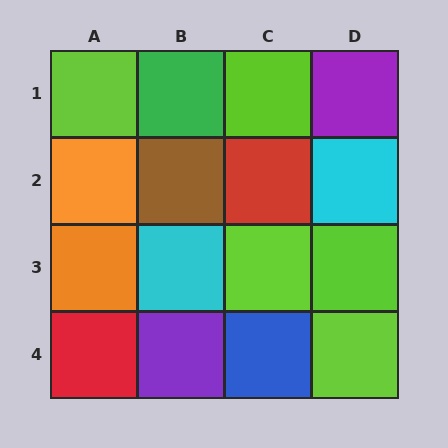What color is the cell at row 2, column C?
Red.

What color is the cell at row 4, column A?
Red.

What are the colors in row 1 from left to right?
Lime, green, lime, purple.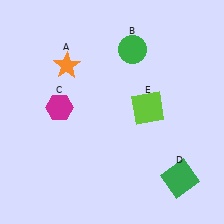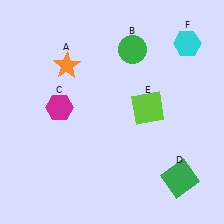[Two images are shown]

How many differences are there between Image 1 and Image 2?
There is 1 difference between the two images.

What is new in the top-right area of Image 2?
A cyan hexagon (F) was added in the top-right area of Image 2.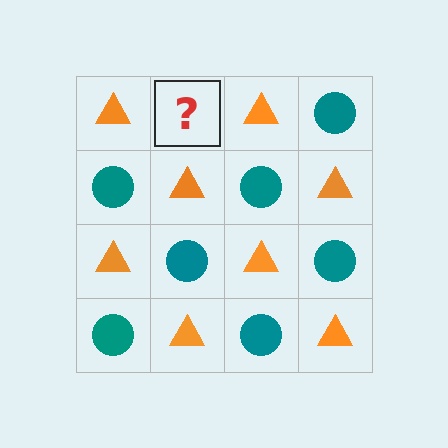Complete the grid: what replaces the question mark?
The question mark should be replaced with a teal circle.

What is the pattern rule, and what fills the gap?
The rule is that it alternates orange triangle and teal circle in a checkerboard pattern. The gap should be filled with a teal circle.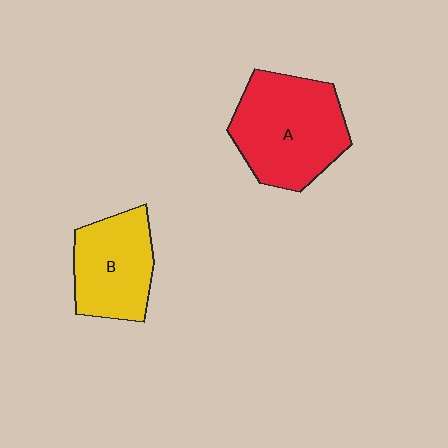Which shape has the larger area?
Shape A (red).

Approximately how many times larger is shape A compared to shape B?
Approximately 1.4 times.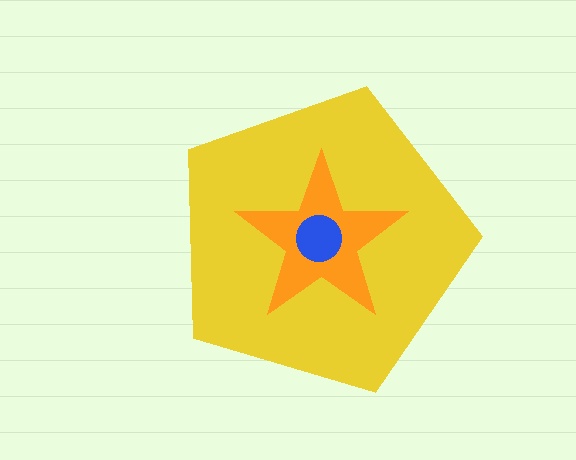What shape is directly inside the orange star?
The blue circle.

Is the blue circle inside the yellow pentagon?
Yes.